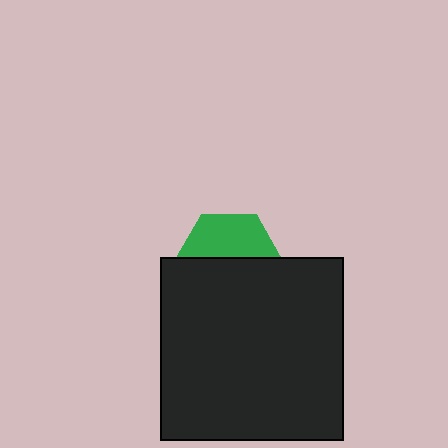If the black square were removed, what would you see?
You would see the complete green hexagon.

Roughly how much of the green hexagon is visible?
A small part of it is visible (roughly 43%).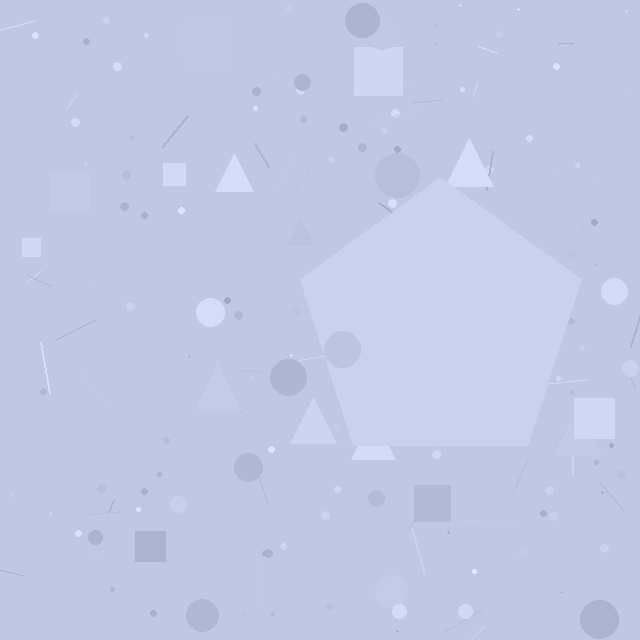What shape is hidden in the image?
A pentagon is hidden in the image.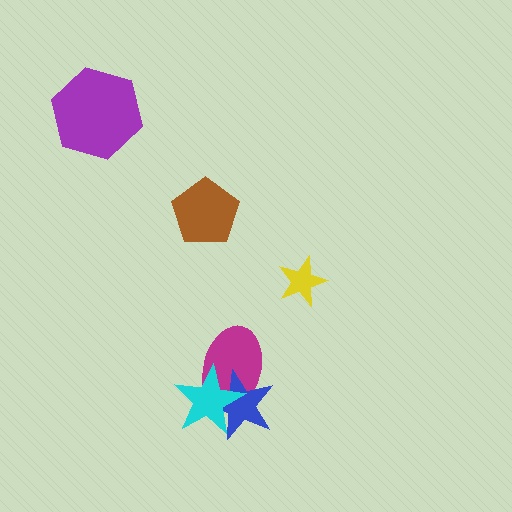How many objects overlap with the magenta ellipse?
2 objects overlap with the magenta ellipse.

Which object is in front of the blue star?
The cyan star is in front of the blue star.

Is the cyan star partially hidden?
No, no other shape covers it.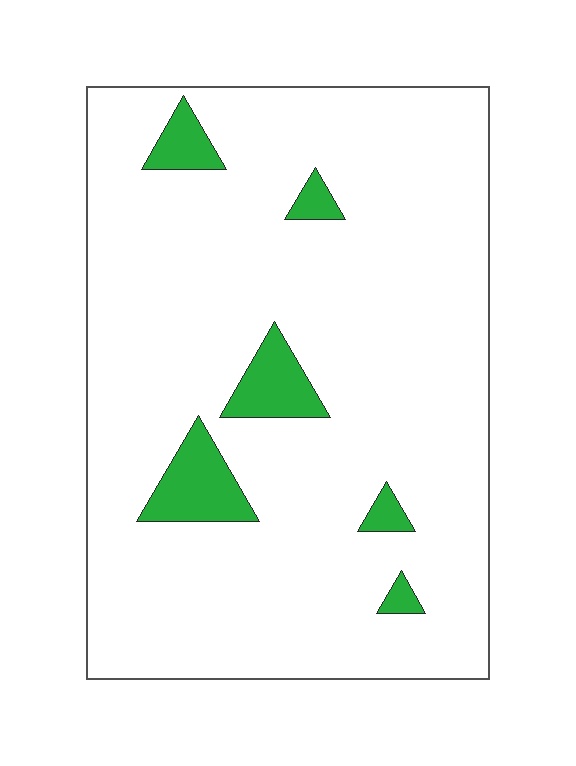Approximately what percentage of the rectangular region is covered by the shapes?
Approximately 10%.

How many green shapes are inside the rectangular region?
6.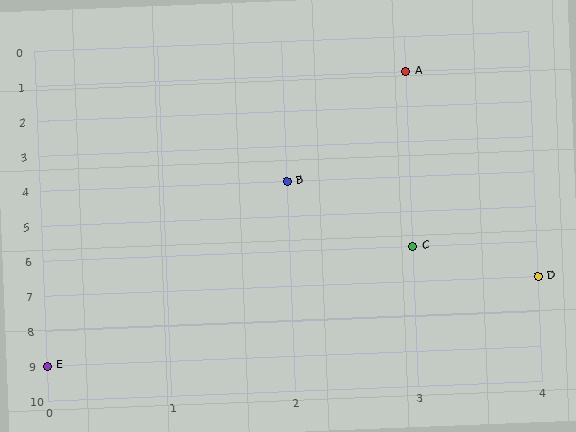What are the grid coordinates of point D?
Point D is at grid coordinates (4, 7).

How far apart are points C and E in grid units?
Points C and E are 3 columns and 3 rows apart (about 4.2 grid units diagonally).